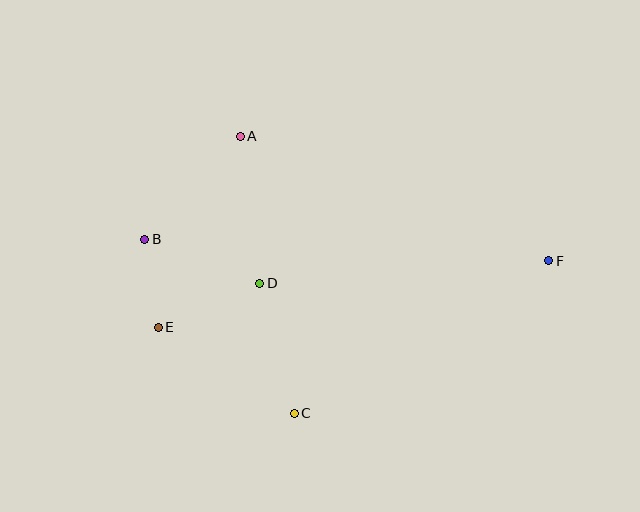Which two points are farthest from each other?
Points B and F are farthest from each other.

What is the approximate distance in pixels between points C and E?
The distance between C and E is approximately 161 pixels.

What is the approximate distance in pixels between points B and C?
The distance between B and C is approximately 230 pixels.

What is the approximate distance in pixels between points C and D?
The distance between C and D is approximately 135 pixels.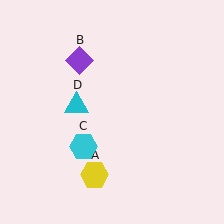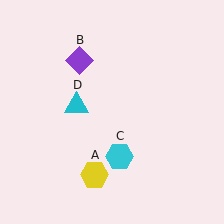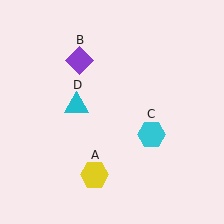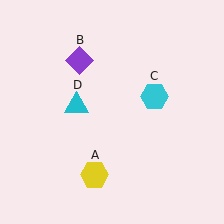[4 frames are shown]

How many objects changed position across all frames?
1 object changed position: cyan hexagon (object C).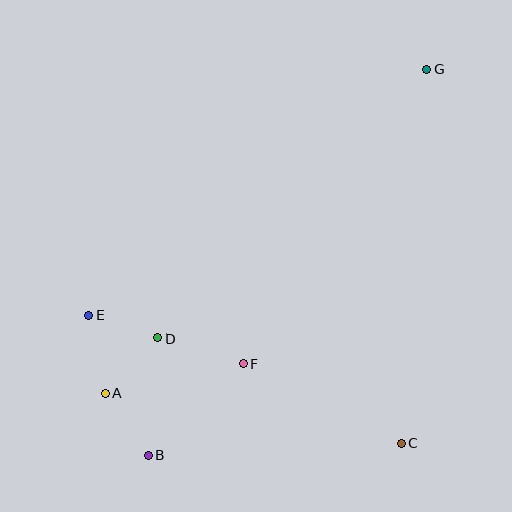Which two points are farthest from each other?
Points B and G are farthest from each other.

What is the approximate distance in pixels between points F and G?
The distance between F and G is approximately 347 pixels.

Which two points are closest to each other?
Points D and E are closest to each other.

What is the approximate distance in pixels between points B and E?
The distance between B and E is approximately 153 pixels.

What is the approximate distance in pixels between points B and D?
The distance between B and D is approximately 118 pixels.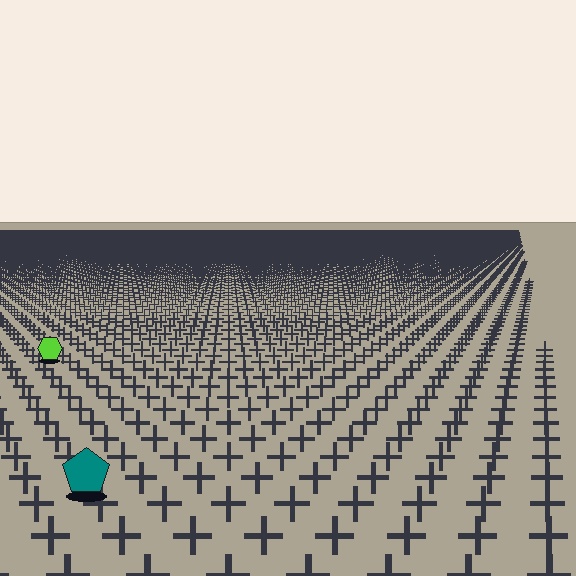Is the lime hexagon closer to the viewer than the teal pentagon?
No. The teal pentagon is closer — you can tell from the texture gradient: the ground texture is coarser near it.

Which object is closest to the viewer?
The teal pentagon is closest. The texture marks near it are larger and more spread out.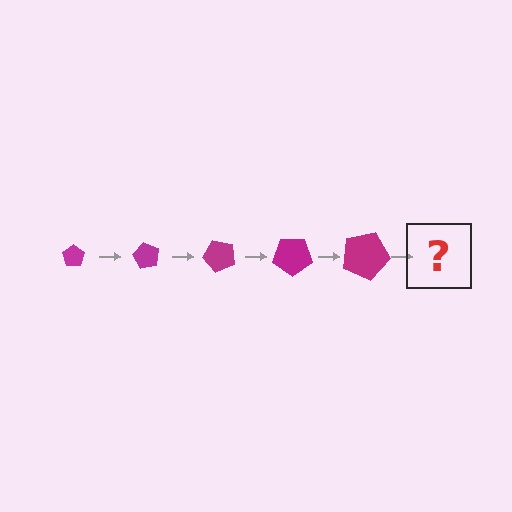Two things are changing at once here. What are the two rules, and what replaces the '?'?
The two rules are that the pentagon grows larger each step and it rotates 60 degrees each step. The '?' should be a pentagon, larger than the previous one and rotated 300 degrees from the start.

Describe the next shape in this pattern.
It should be a pentagon, larger than the previous one and rotated 300 degrees from the start.